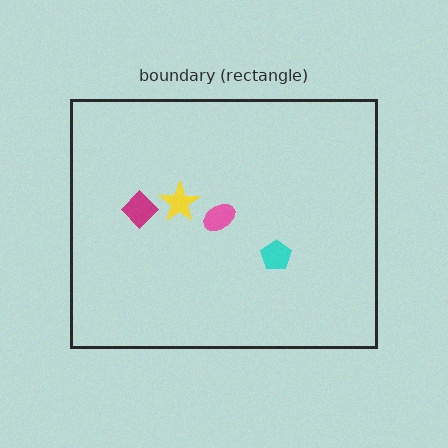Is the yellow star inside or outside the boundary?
Inside.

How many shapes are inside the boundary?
4 inside, 0 outside.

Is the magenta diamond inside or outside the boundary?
Inside.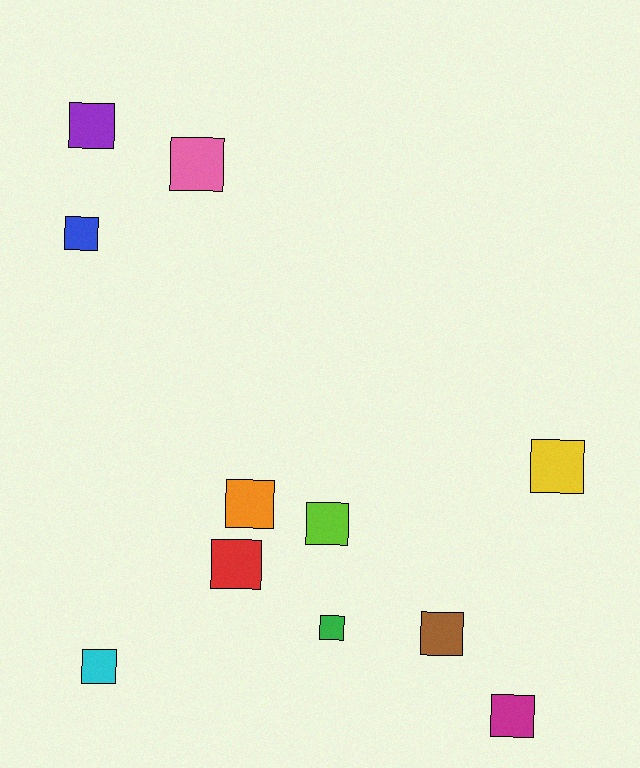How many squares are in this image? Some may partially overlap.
There are 11 squares.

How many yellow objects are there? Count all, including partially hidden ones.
There is 1 yellow object.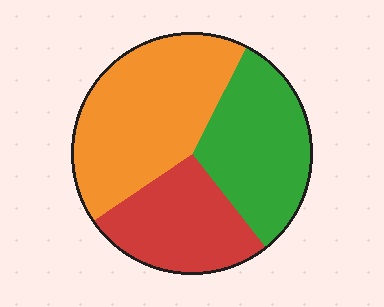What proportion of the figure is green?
Green takes up about one third (1/3) of the figure.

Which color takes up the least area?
Red, at roughly 25%.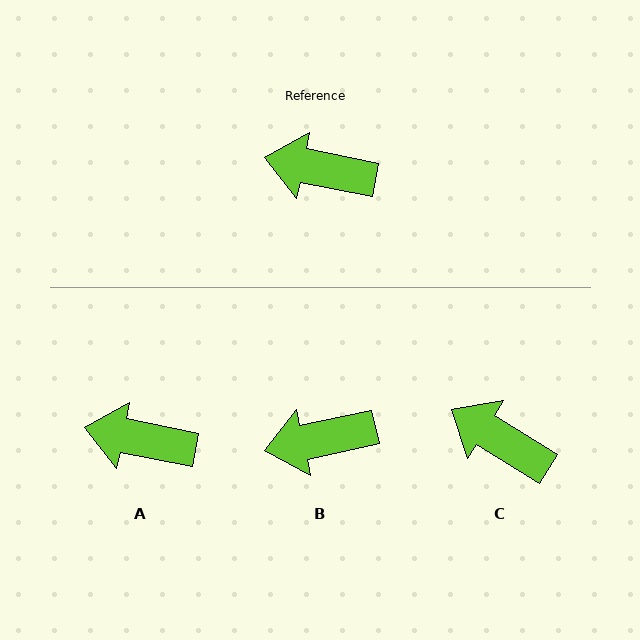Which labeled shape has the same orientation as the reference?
A.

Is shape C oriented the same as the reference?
No, it is off by about 21 degrees.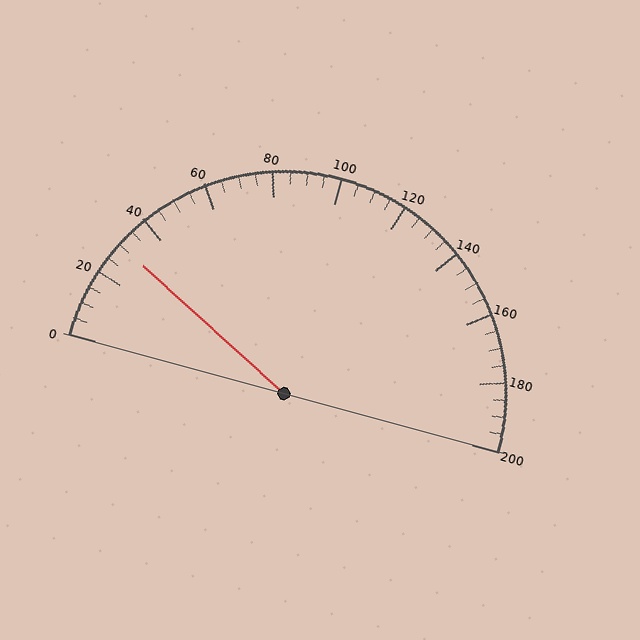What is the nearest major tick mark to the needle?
The nearest major tick mark is 40.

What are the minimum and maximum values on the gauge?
The gauge ranges from 0 to 200.